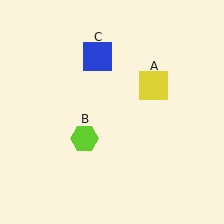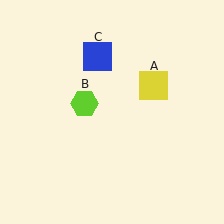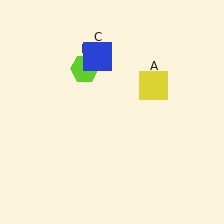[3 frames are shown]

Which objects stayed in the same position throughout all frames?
Yellow square (object A) and blue square (object C) remained stationary.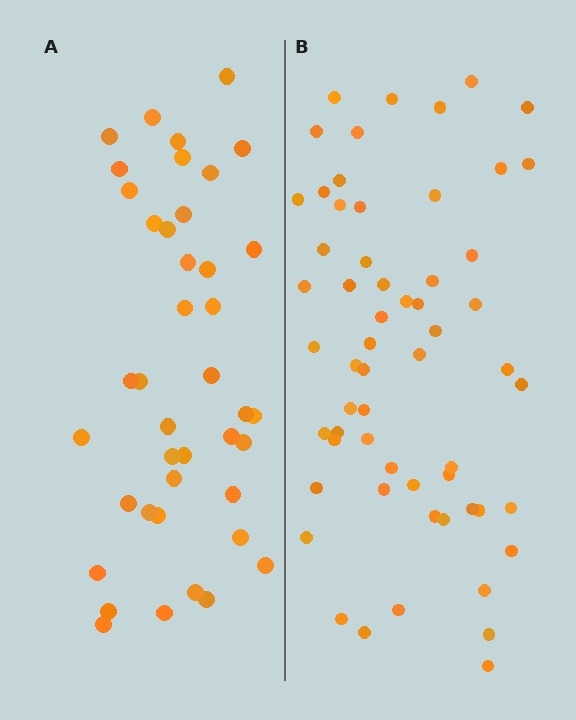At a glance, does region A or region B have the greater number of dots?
Region B (the right region) has more dots.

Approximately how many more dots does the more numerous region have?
Region B has approximately 20 more dots than region A.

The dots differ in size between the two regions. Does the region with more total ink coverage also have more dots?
No. Region A has more total ink coverage because its dots are larger, but region B actually contains more individual dots. Total area can be misleading — the number of items is what matters here.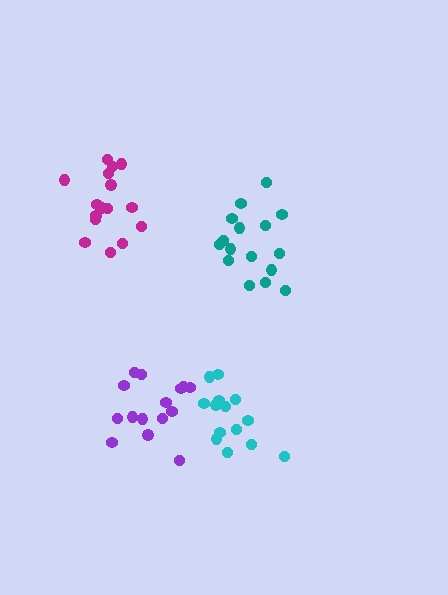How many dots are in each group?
Group 1: 16 dots, Group 2: 14 dots, Group 3: 15 dots, Group 4: 16 dots (61 total).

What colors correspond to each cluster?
The clusters are colored: teal, cyan, purple, magenta.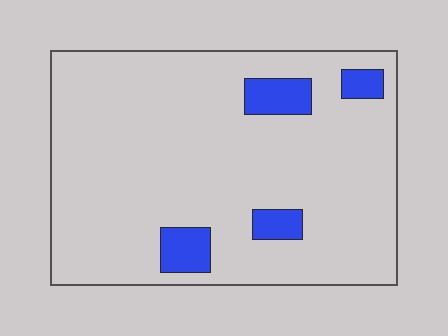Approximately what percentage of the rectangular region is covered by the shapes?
Approximately 10%.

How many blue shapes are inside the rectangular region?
4.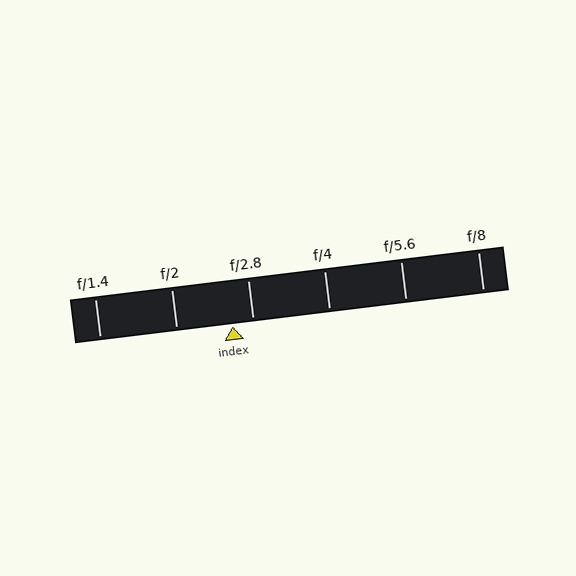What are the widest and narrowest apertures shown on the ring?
The widest aperture shown is f/1.4 and the narrowest is f/8.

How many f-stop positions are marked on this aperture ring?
There are 6 f-stop positions marked.